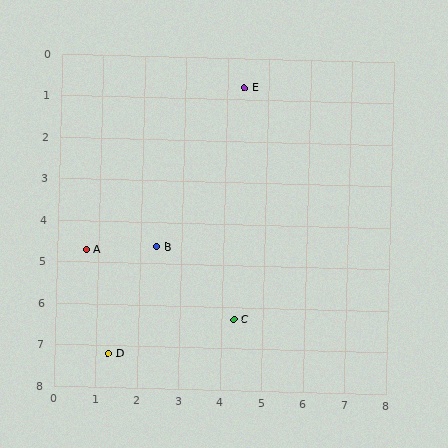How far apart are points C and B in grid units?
Points C and B are about 2.5 grid units apart.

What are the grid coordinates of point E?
Point E is at approximately (4.4, 0.7).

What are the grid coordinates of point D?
Point D is at approximately (1.3, 7.2).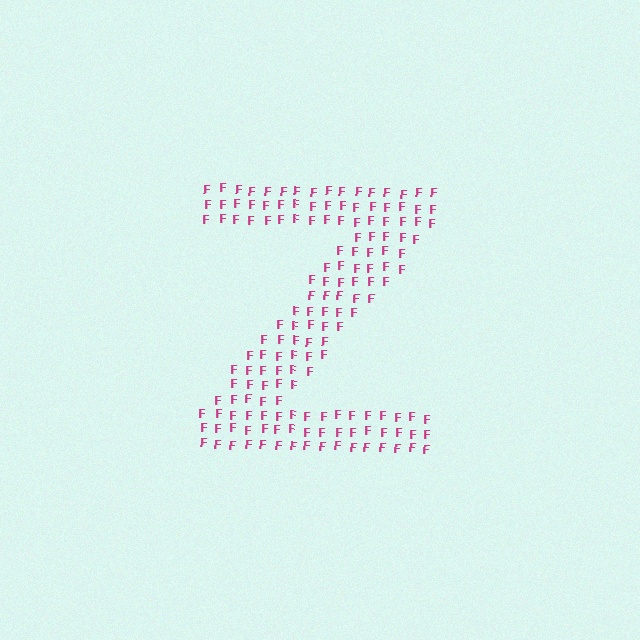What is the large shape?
The large shape is the letter Z.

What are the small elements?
The small elements are letter F's.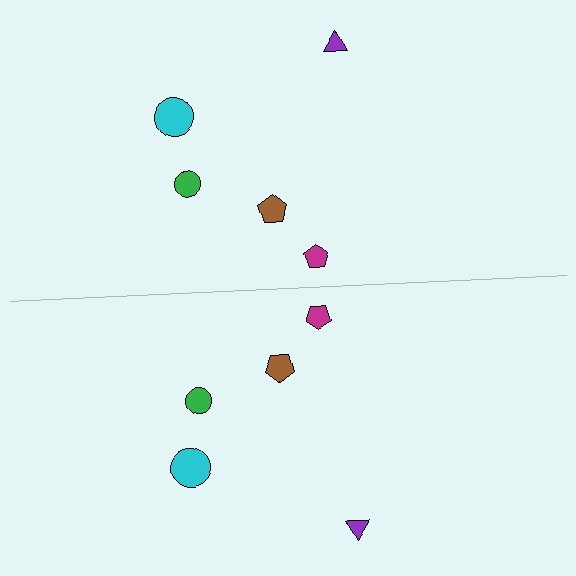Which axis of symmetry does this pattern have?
The pattern has a horizontal axis of symmetry running through the center of the image.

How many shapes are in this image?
There are 10 shapes in this image.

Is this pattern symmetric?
Yes, this pattern has bilateral (reflection) symmetry.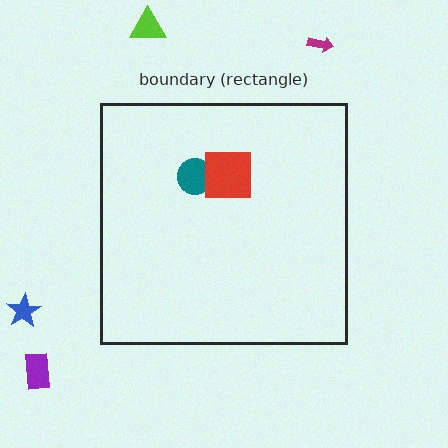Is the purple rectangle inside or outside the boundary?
Outside.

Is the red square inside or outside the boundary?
Inside.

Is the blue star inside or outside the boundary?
Outside.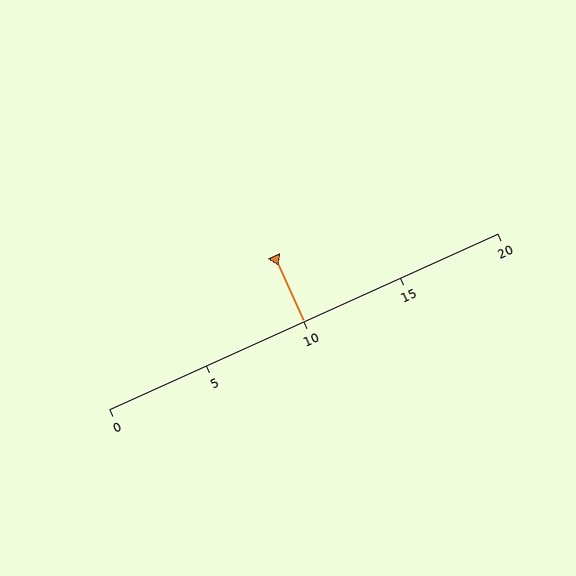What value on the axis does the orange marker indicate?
The marker indicates approximately 10.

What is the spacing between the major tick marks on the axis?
The major ticks are spaced 5 apart.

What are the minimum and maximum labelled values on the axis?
The axis runs from 0 to 20.